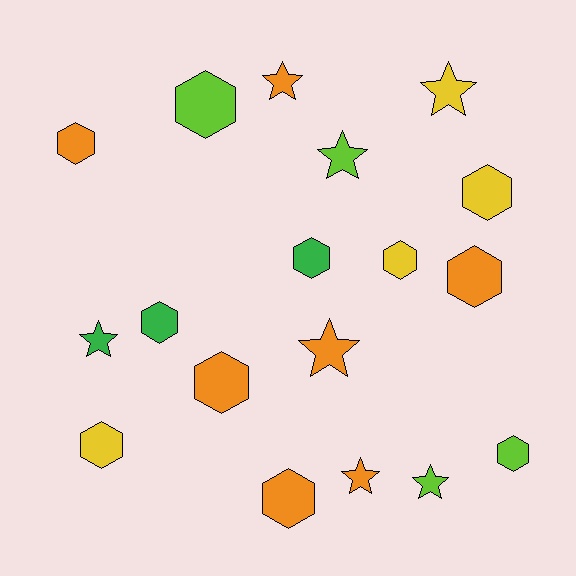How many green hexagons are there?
There are 2 green hexagons.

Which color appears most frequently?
Orange, with 7 objects.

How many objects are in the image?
There are 18 objects.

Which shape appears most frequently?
Hexagon, with 11 objects.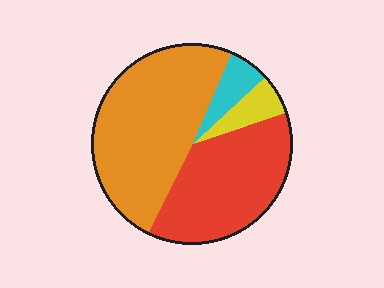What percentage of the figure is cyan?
Cyan takes up about one tenth (1/10) of the figure.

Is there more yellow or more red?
Red.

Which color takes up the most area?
Orange, at roughly 50%.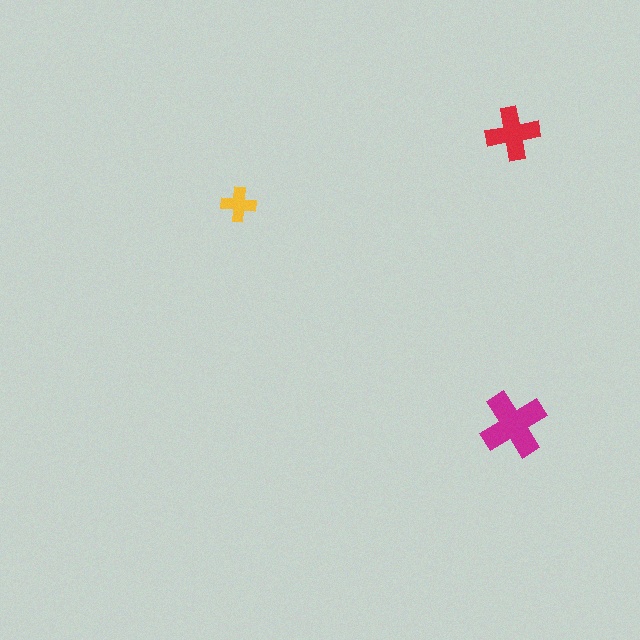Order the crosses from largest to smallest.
the magenta one, the red one, the yellow one.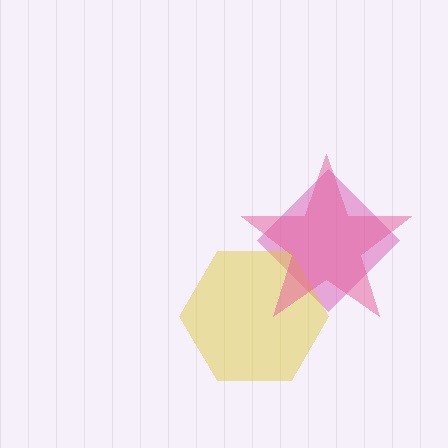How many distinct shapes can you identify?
There are 3 distinct shapes: a magenta diamond, a yellow hexagon, a pink star.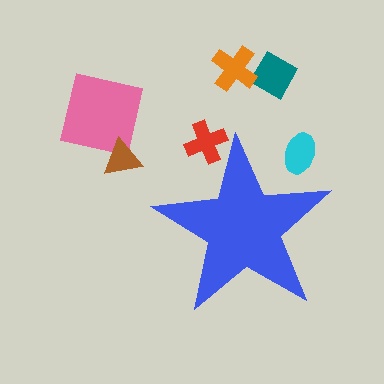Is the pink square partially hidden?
No, the pink square is fully visible.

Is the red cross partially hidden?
Yes, the red cross is partially hidden behind the blue star.